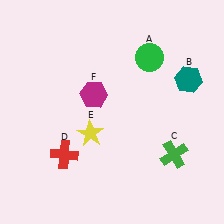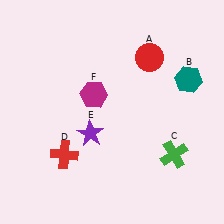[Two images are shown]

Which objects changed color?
A changed from green to red. E changed from yellow to purple.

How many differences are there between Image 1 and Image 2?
There are 2 differences between the two images.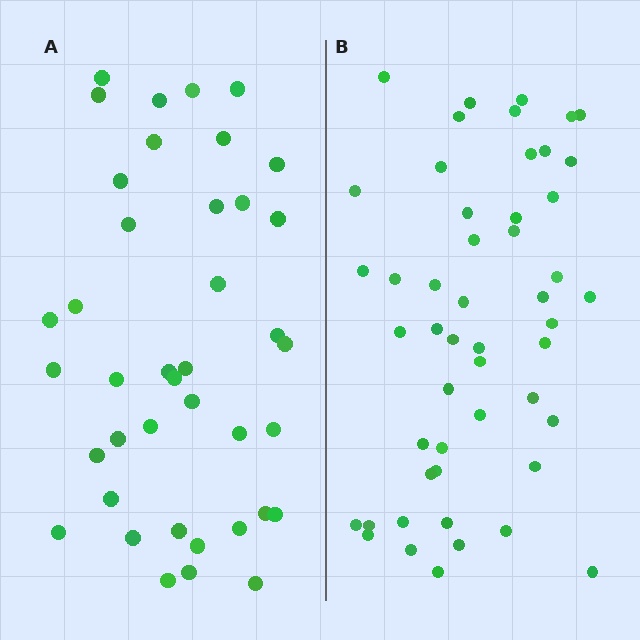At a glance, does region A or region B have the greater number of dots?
Region B (the right region) has more dots.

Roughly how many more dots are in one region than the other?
Region B has roughly 10 or so more dots than region A.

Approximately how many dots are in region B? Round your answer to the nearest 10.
About 50 dots.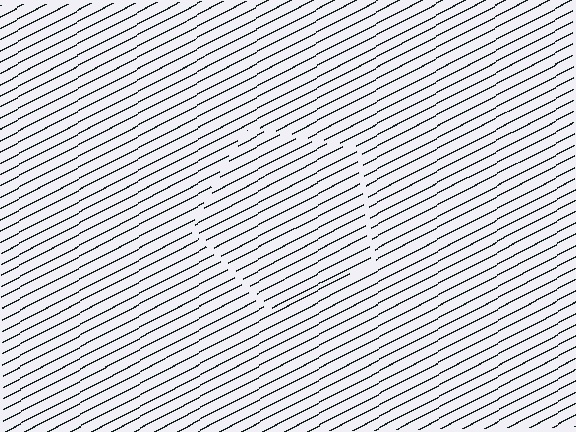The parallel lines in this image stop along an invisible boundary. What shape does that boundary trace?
An illusory pentagon. The interior of the shape contains the same grating, shifted by half a period — the contour is defined by the phase discontinuity where line-ends from the inner and outer gratings abut.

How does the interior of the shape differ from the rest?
The interior of the shape contains the same grating, shifted by half a period — the contour is defined by the phase discontinuity where line-ends from the inner and outer gratings abut.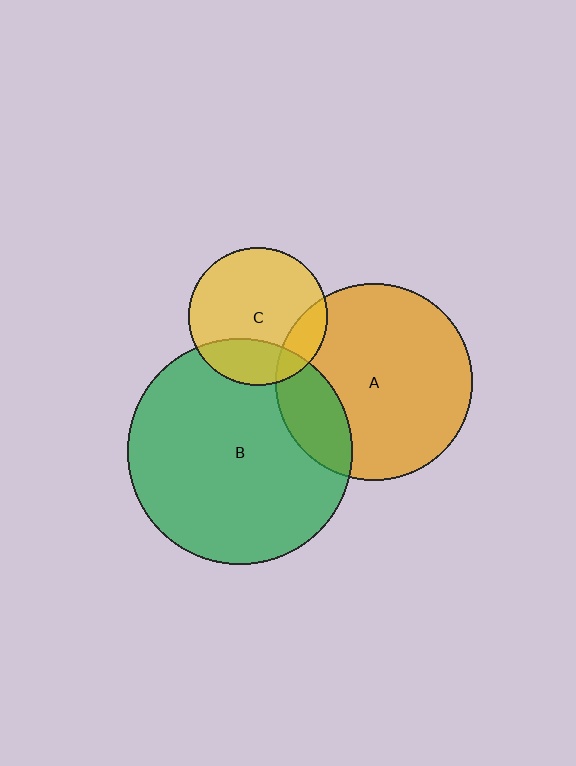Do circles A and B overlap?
Yes.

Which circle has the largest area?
Circle B (green).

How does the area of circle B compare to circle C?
Approximately 2.6 times.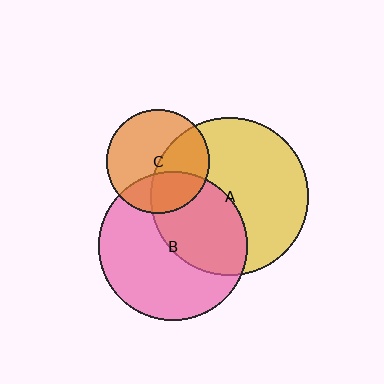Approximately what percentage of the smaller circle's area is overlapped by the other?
Approximately 40%.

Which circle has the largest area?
Circle A (yellow).